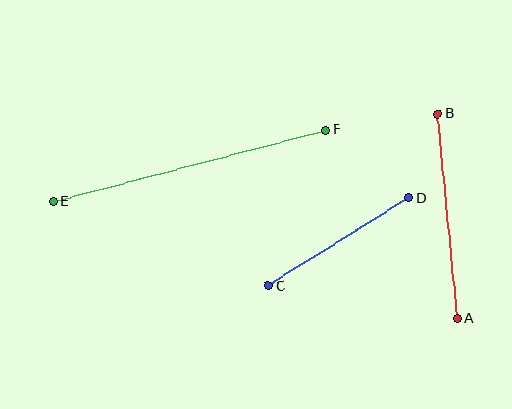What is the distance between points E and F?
The distance is approximately 282 pixels.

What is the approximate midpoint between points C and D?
The midpoint is at approximately (338, 242) pixels.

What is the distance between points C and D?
The distance is approximately 166 pixels.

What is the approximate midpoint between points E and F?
The midpoint is at approximately (189, 166) pixels.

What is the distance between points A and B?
The distance is approximately 206 pixels.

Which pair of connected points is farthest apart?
Points E and F are farthest apart.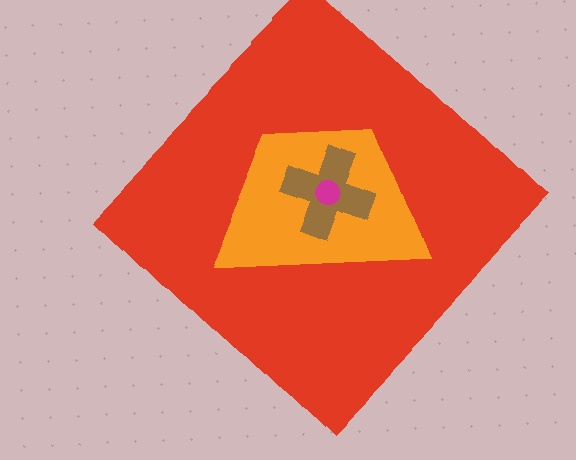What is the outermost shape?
The red diamond.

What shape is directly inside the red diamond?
The orange trapezoid.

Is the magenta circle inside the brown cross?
Yes.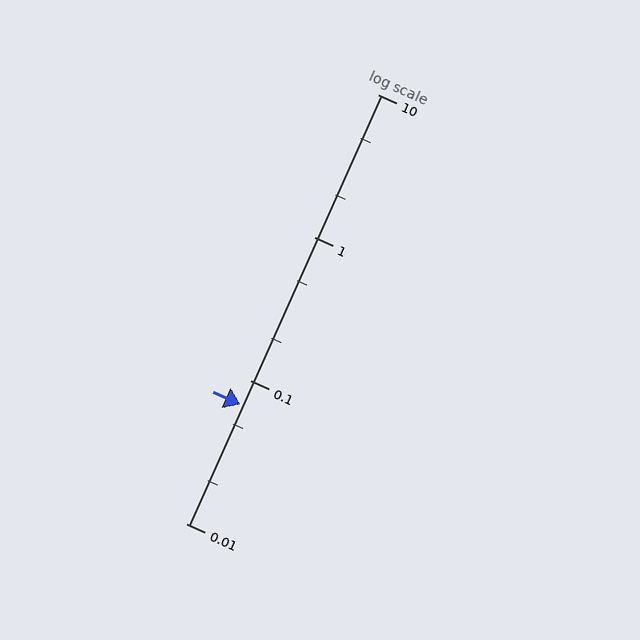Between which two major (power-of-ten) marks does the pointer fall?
The pointer is between 0.01 and 0.1.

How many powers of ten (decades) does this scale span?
The scale spans 3 decades, from 0.01 to 10.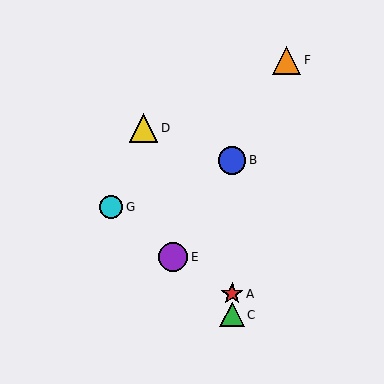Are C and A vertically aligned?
Yes, both are at x≈232.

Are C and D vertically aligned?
No, C is at x≈232 and D is at x≈144.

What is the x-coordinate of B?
Object B is at x≈232.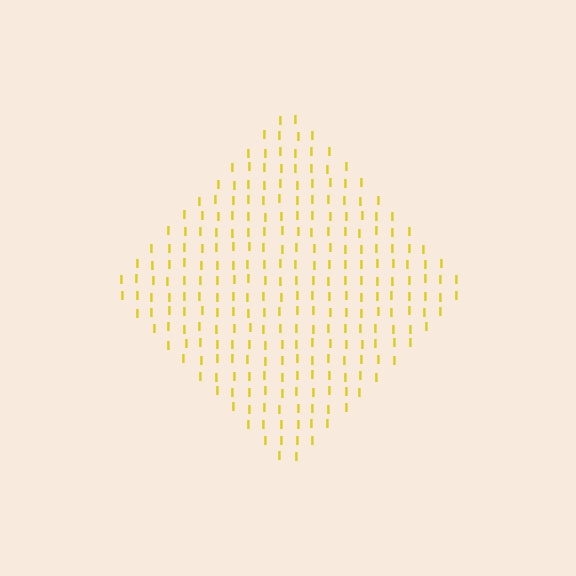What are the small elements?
The small elements are letter I's.